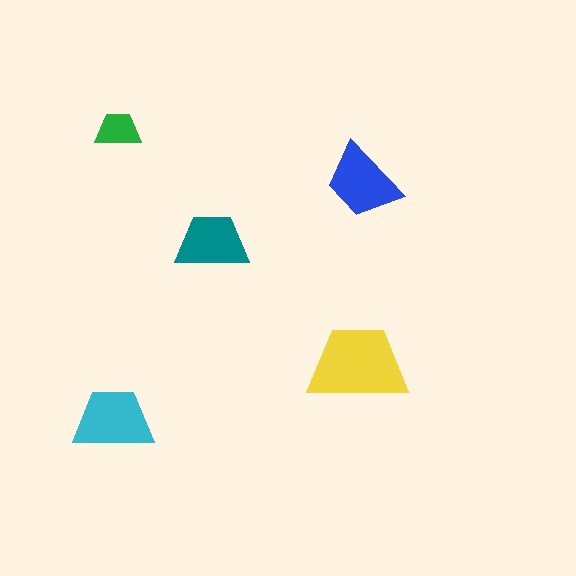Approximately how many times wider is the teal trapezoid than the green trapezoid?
About 1.5 times wider.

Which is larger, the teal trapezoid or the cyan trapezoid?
The cyan one.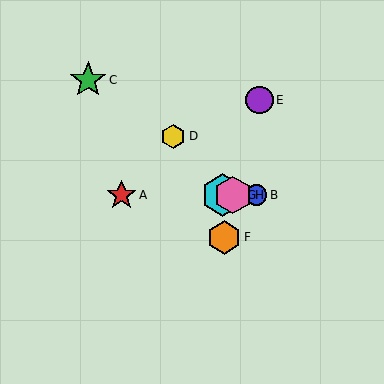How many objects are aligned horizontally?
4 objects (A, B, G, H) are aligned horizontally.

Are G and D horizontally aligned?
No, G is at y≈195 and D is at y≈136.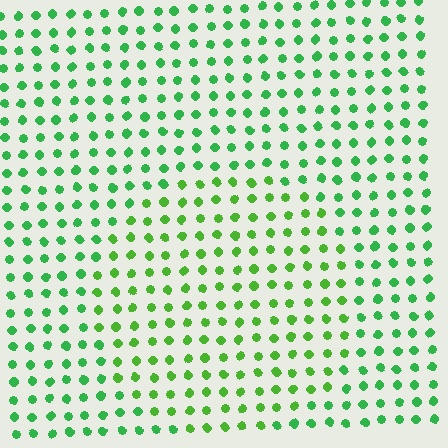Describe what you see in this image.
The image is filled with small green elements in a uniform arrangement. A circle-shaped region is visible where the elements are tinted to a slightly different hue, forming a subtle color boundary.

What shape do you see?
I see a circle.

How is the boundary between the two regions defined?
The boundary is defined purely by a slight shift in hue (about 24 degrees). Spacing, size, and orientation are identical on both sides.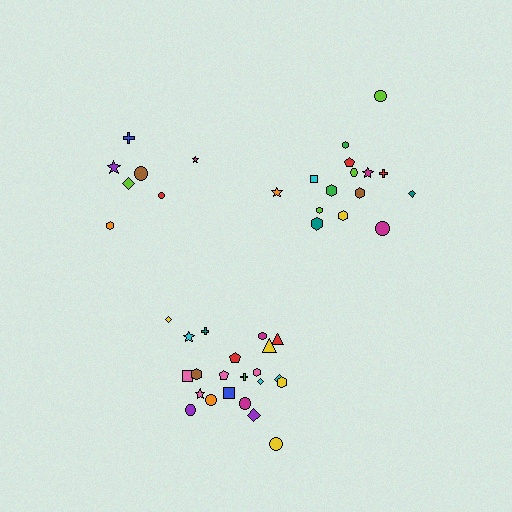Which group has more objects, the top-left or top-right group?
The top-right group.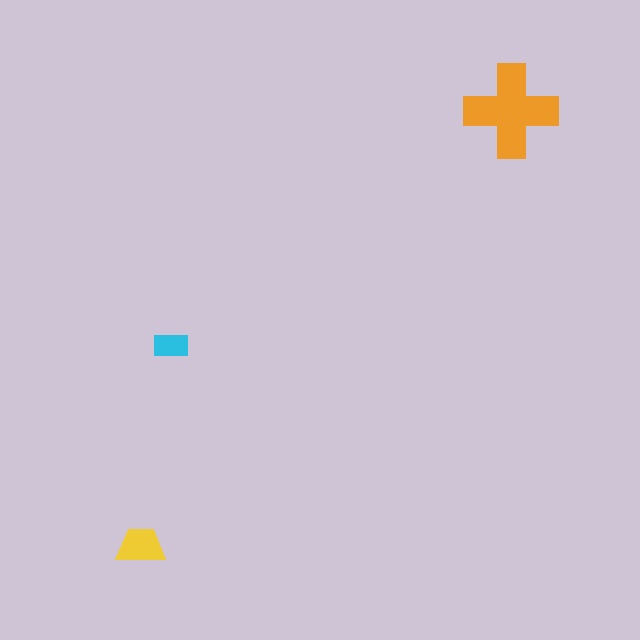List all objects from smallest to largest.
The cyan rectangle, the yellow trapezoid, the orange cross.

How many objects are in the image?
There are 3 objects in the image.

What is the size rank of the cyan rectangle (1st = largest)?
3rd.